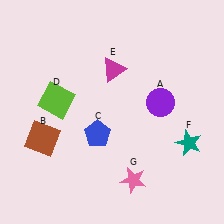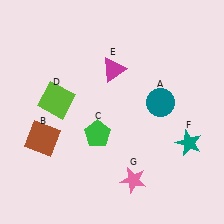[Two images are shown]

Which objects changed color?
A changed from purple to teal. C changed from blue to green.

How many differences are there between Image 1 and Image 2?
There are 2 differences between the two images.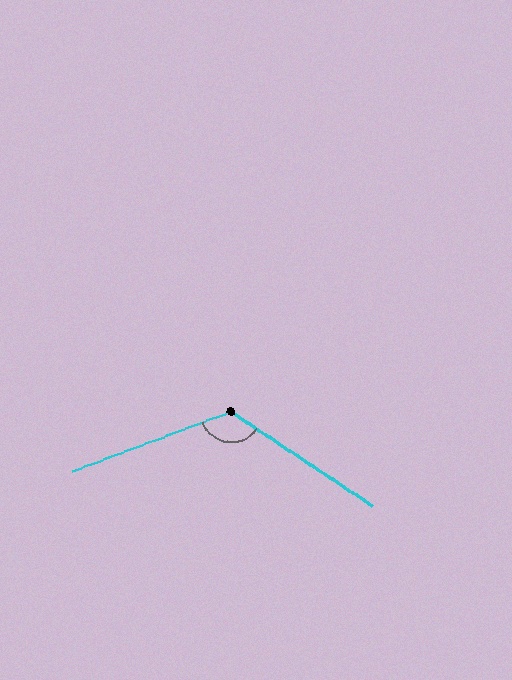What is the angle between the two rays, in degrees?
Approximately 126 degrees.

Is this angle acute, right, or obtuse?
It is obtuse.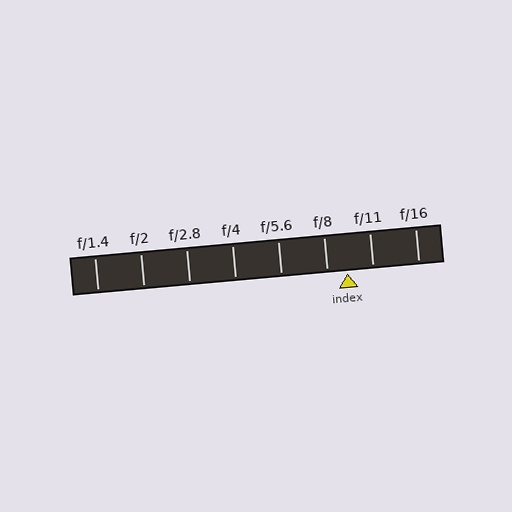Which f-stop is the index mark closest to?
The index mark is closest to f/8.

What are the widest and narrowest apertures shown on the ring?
The widest aperture shown is f/1.4 and the narrowest is f/16.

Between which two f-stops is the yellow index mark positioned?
The index mark is between f/8 and f/11.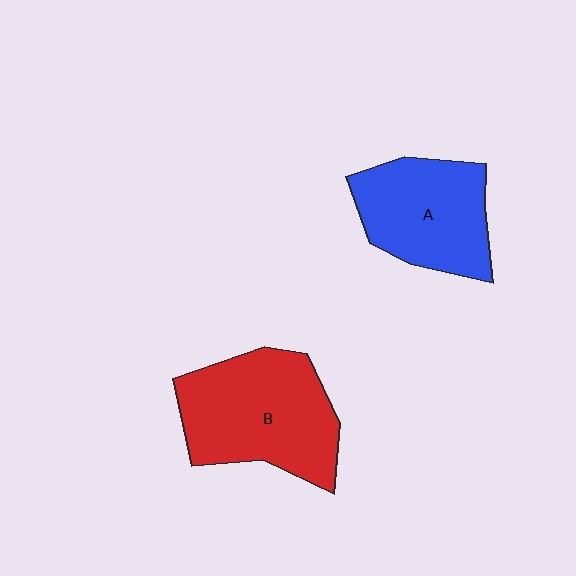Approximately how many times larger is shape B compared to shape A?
Approximately 1.2 times.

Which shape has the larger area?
Shape B (red).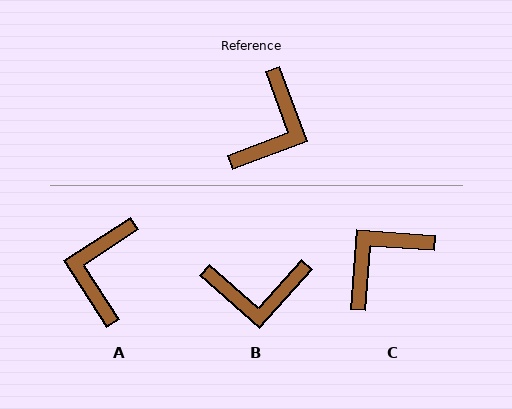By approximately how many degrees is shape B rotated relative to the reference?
Approximately 62 degrees clockwise.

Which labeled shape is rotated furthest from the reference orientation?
A, about 168 degrees away.